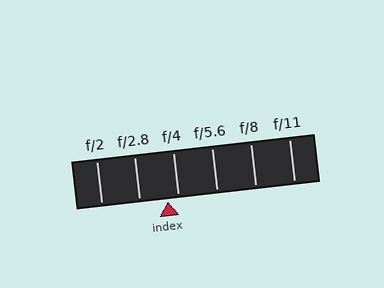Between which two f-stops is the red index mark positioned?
The index mark is between f/2.8 and f/4.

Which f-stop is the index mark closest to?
The index mark is closest to f/4.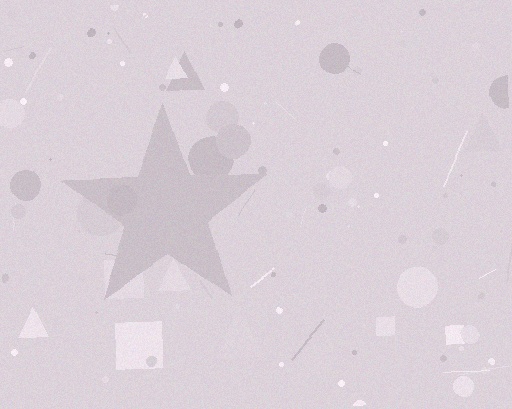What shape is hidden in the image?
A star is hidden in the image.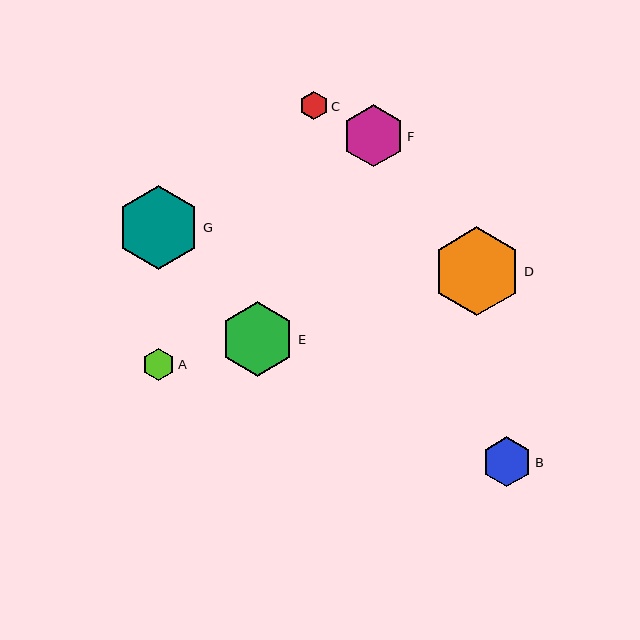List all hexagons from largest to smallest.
From largest to smallest: D, G, E, F, B, A, C.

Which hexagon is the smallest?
Hexagon C is the smallest with a size of approximately 29 pixels.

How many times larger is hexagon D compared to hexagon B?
Hexagon D is approximately 1.8 times the size of hexagon B.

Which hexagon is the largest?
Hexagon D is the largest with a size of approximately 89 pixels.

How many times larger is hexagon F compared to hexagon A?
Hexagon F is approximately 1.9 times the size of hexagon A.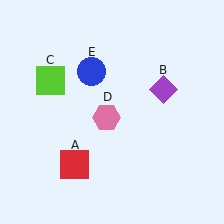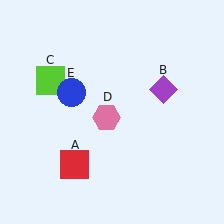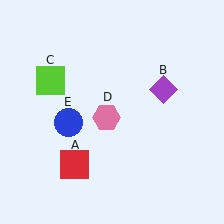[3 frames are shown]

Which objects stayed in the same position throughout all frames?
Red square (object A) and purple diamond (object B) and lime square (object C) and pink hexagon (object D) remained stationary.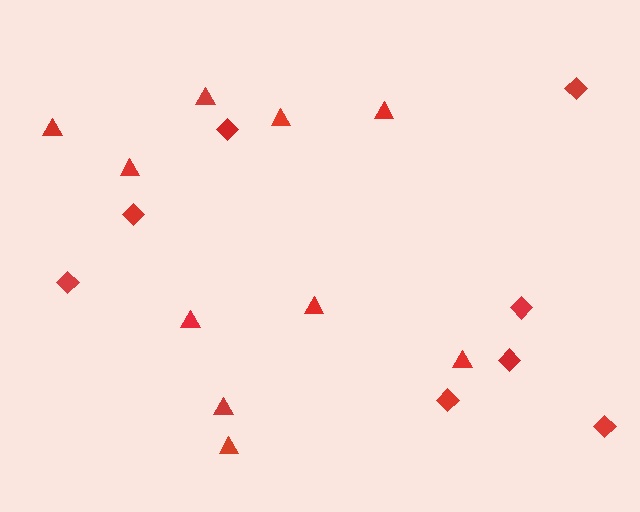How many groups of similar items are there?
There are 2 groups: one group of triangles (10) and one group of diamonds (8).